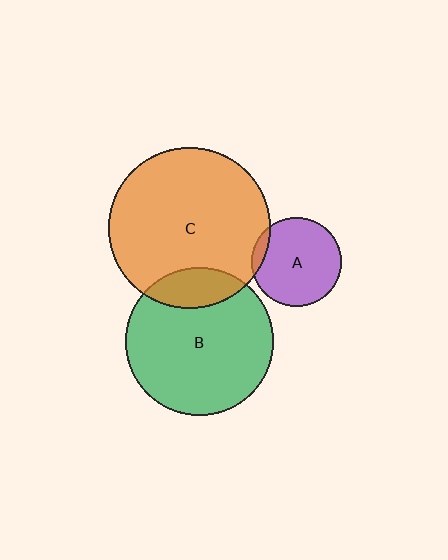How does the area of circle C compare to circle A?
Approximately 3.2 times.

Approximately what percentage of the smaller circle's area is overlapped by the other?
Approximately 15%.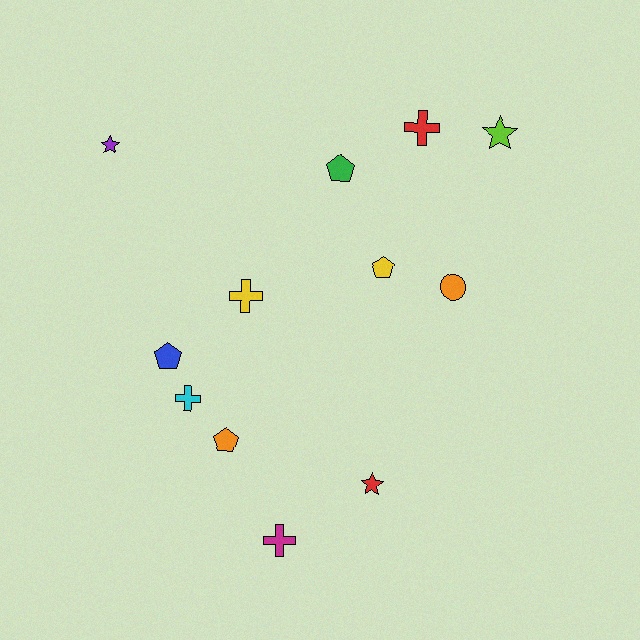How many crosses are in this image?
There are 4 crosses.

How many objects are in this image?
There are 12 objects.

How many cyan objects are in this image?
There is 1 cyan object.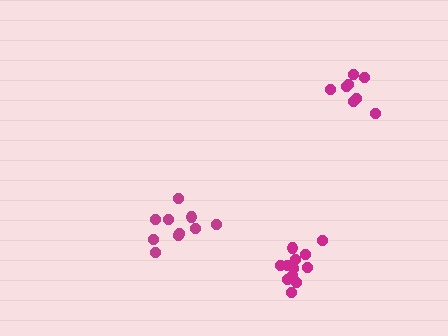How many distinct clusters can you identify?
There are 3 distinct clusters.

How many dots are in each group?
Group 1: 10 dots, Group 2: 8 dots, Group 3: 12 dots (30 total).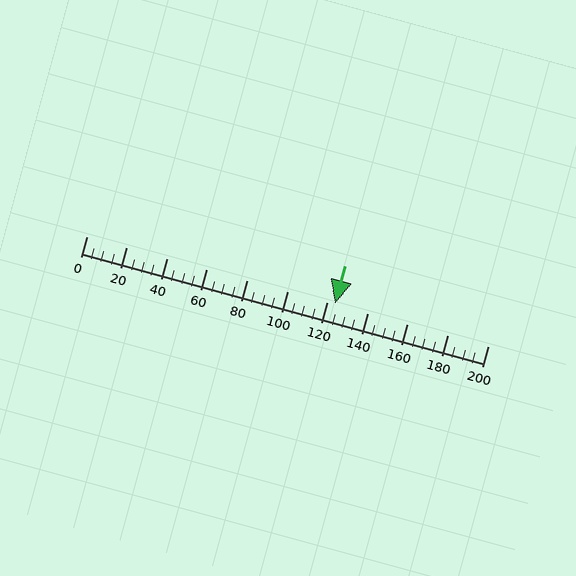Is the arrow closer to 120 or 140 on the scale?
The arrow is closer to 120.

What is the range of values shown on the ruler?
The ruler shows values from 0 to 200.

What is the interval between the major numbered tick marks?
The major tick marks are spaced 20 units apart.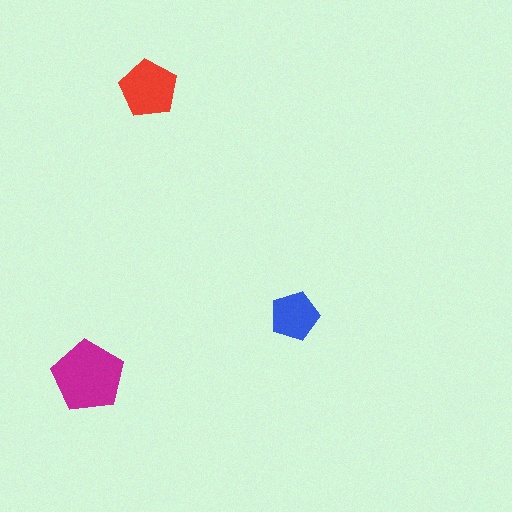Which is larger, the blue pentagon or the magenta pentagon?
The magenta one.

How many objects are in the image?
There are 3 objects in the image.